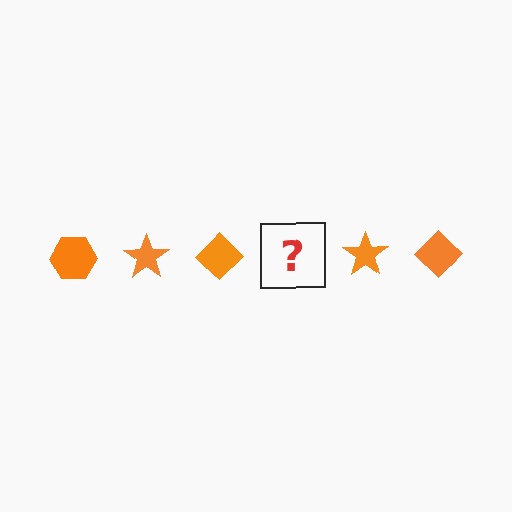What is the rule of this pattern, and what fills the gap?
The rule is that the pattern cycles through hexagon, star, diamond shapes in orange. The gap should be filled with an orange hexagon.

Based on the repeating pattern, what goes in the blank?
The blank should be an orange hexagon.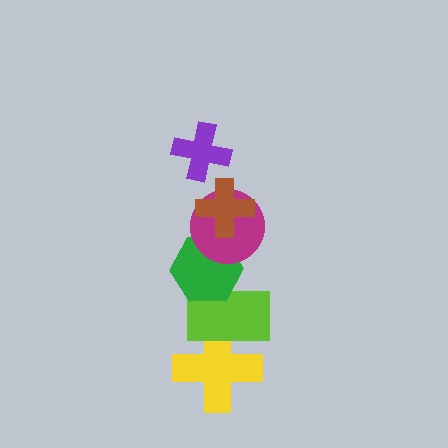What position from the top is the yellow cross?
The yellow cross is 6th from the top.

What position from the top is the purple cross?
The purple cross is 1st from the top.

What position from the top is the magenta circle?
The magenta circle is 3rd from the top.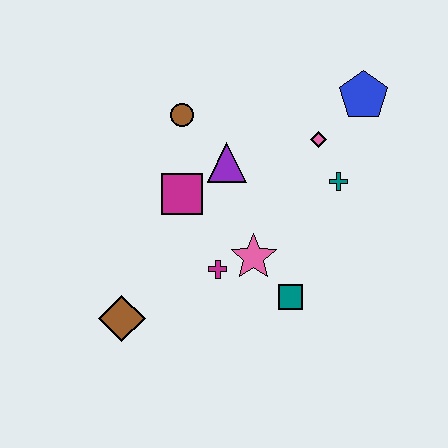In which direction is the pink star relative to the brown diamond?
The pink star is to the right of the brown diamond.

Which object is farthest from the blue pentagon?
The brown diamond is farthest from the blue pentagon.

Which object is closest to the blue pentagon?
The pink diamond is closest to the blue pentagon.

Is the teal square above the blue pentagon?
No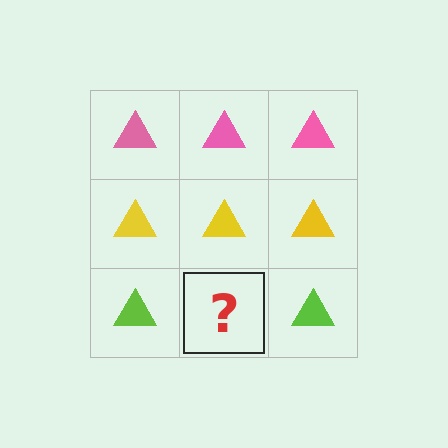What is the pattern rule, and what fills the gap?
The rule is that each row has a consistent color. The gap should be filled with a lime triangle.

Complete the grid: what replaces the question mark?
The question mark should be replaced with a lime triangle.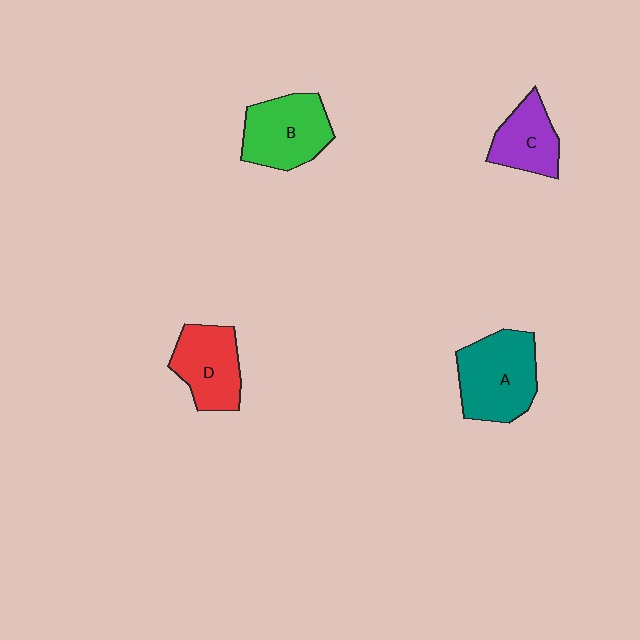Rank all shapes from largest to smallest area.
From largest to smallest: A (teal), B (green), D (red), C (purple).